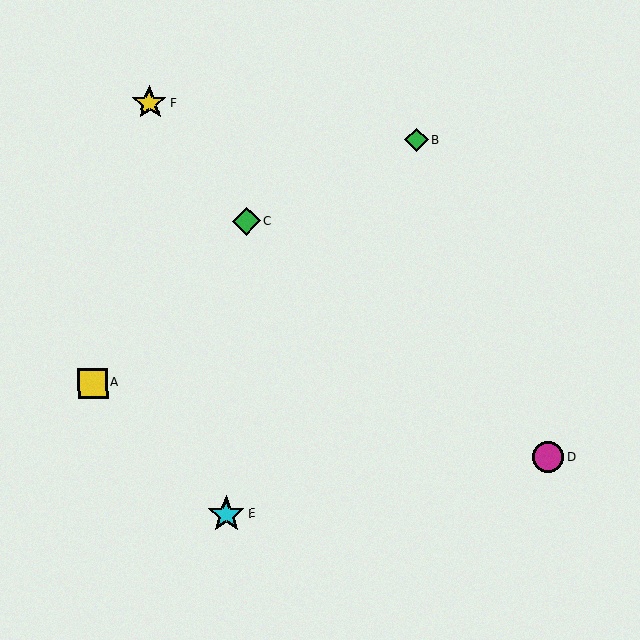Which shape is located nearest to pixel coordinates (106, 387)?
The yellow square (labeled A) at (93, 383) is nearest to that location.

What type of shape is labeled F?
Shape F is a yellow star.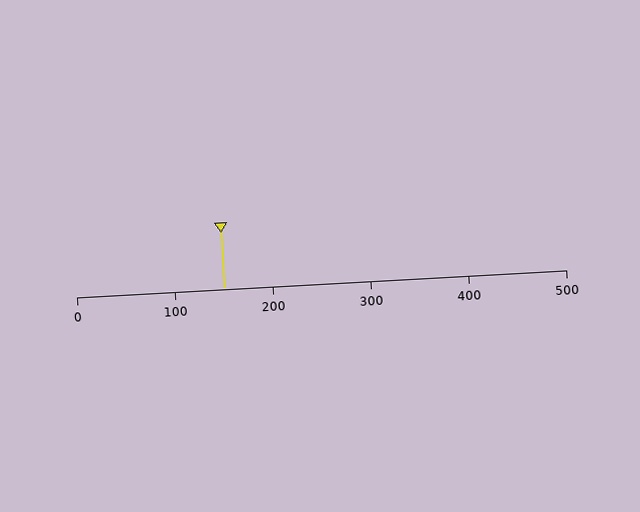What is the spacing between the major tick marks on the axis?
The major ticks are spaced 100 apart.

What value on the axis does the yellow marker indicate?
The marker indicates approximately 150.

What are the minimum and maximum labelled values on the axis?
The axis runs from 0 to 500.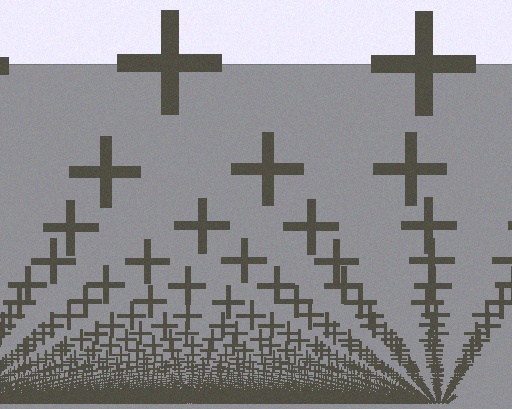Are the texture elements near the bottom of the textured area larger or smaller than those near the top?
Smaller. The gradient is inverted — elements near the bottom are smaller and denser.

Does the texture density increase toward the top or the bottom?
Density increases toward the bottom.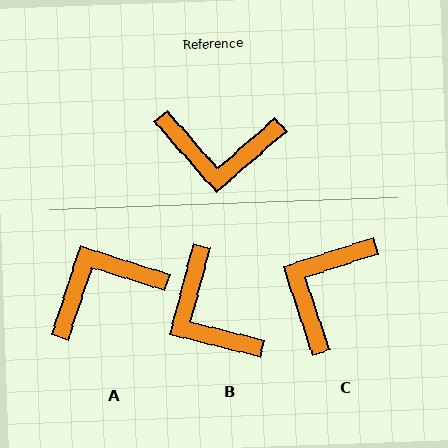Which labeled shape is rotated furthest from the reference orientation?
A, about 149 degrees away.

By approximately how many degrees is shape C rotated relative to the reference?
Approximately 113 degrees clockwise.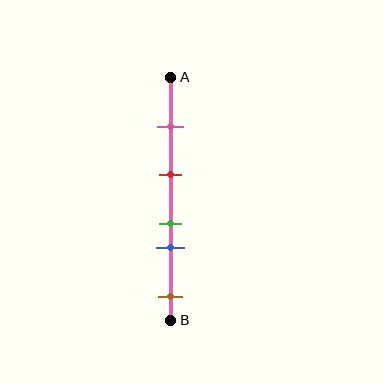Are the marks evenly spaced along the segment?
No, the marks are not evenly spaced.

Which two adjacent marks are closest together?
The green and blue marks are the closest adjacent pair.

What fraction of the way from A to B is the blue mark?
The blue mark is approximately 70% (0.7) of the way from A to B.